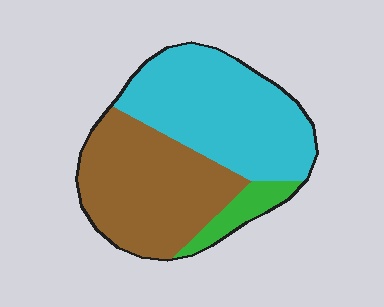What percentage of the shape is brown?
Brown covers around 45% of the shape.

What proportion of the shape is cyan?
Cyan covers 48% of the shape.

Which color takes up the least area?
Green, at roughly 10%.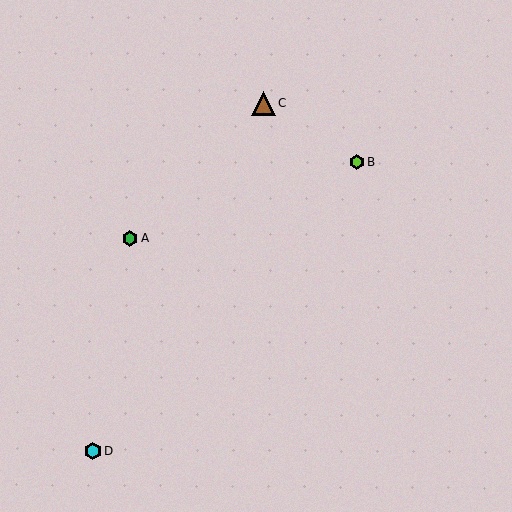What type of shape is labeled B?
Shape B is a lime hexagon.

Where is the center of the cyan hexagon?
The center of the cyan hexagon is at (92, 451).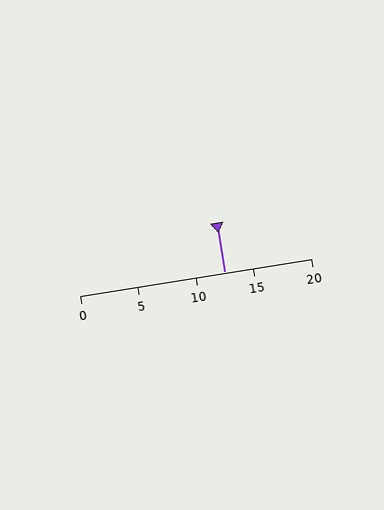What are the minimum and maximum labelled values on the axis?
The axis runs from 0 to 20.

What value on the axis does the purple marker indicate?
The marker indicates approximately 12.5.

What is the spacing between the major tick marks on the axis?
The major ticks are spaced 5 apart.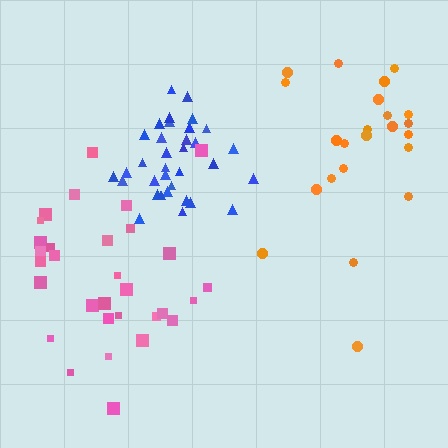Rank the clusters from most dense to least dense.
blue, pink, orange.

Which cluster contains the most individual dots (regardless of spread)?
Blue (35).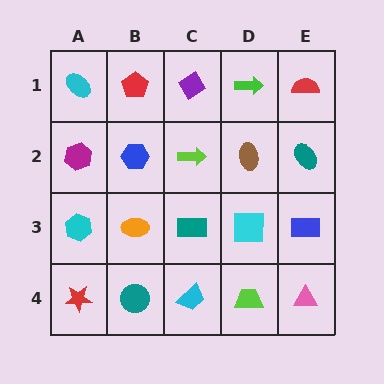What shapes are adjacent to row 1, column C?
A lime arrow (row 2, column C), a red pentagon (row 1, column B), a green arrow (row 1, column D).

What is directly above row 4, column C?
A teal rectangle.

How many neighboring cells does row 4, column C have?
3.